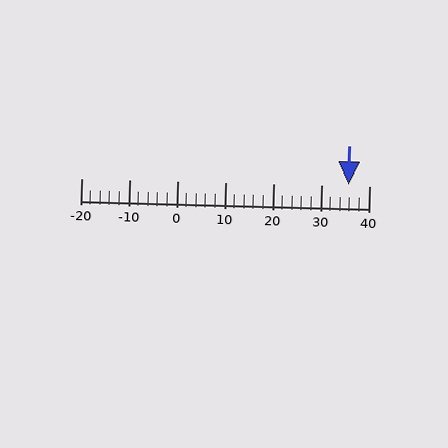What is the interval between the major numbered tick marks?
The major tick marks are spaced 10 units apart.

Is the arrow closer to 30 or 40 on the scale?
The arrow is closer to 40.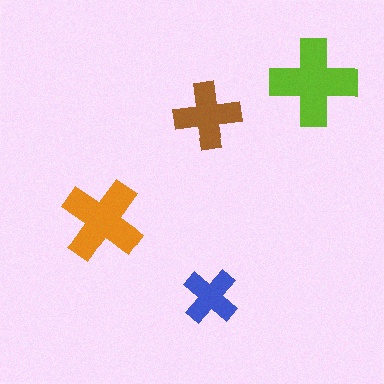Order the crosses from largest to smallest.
the lime one, the orange one, the brown one, the blue one.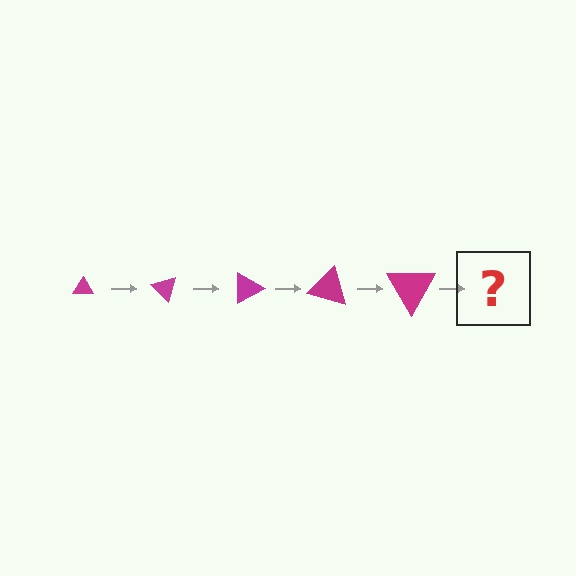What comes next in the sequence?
The next element should be a triangle, larger than the previous one and rotated 225 degrees from the start.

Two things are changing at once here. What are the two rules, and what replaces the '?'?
The two rules are that the triangle grows larger each step and it rotates 45 degrees each step. The '?' should be a triangle, larger than the previous one and rotated 225 degrees from the start.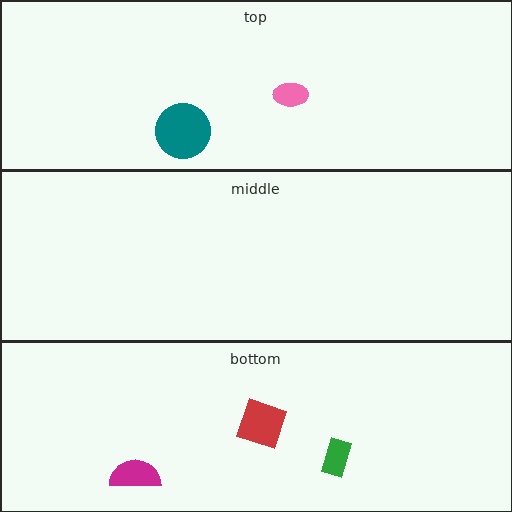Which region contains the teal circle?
The top region.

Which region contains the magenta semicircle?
The bottom region.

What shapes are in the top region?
The pink ellipse, the teal circle.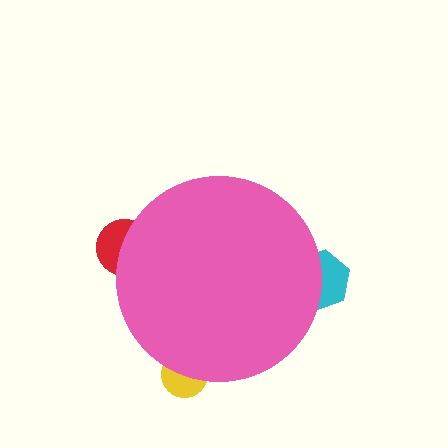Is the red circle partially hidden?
Yes, the red circle is partially hidden behind the pink circle.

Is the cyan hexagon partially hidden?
Yes, the cyan hexagon is partially hidden behind the pink circle.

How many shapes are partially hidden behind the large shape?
3 shapes are partially hidden.